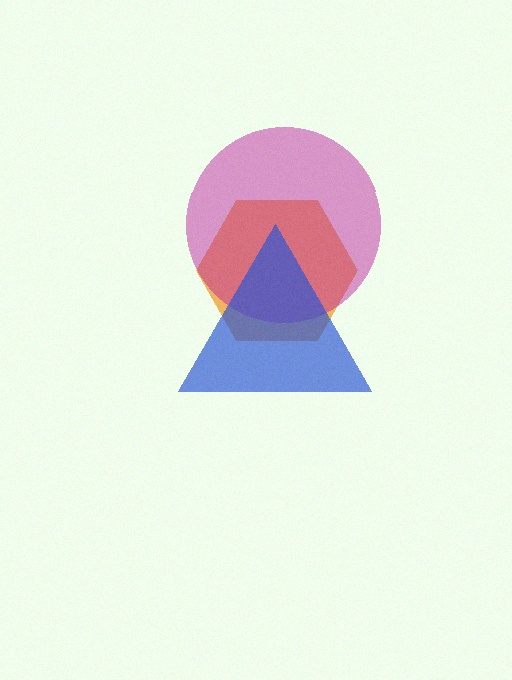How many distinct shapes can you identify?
There are 3 distinct shapes: an orange hexagon, a magenta circle, a blue triangle.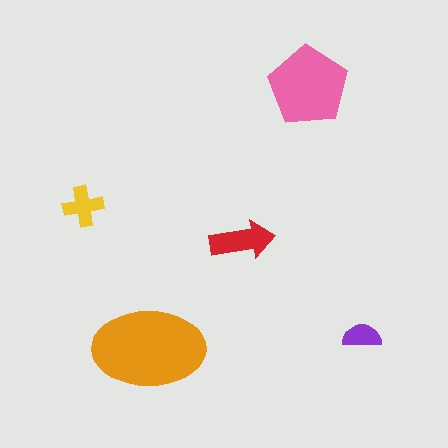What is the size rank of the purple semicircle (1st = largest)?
5th.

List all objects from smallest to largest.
The purple semicircle, the yellow cross, the red arrow, the pink pentagon, the orange ellipse.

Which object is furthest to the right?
The purple semicircle is rightmost.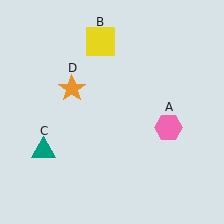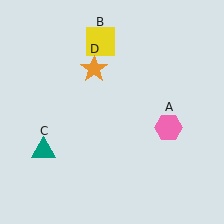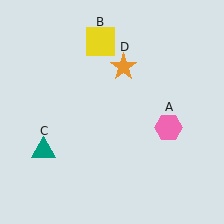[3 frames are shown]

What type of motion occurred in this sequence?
The orange star (object D) rotated clockwise around the center of the scene.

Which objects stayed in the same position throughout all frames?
Pink hexagon (object A) and yellow square (object B) and teal triangle (object C) remained stationary.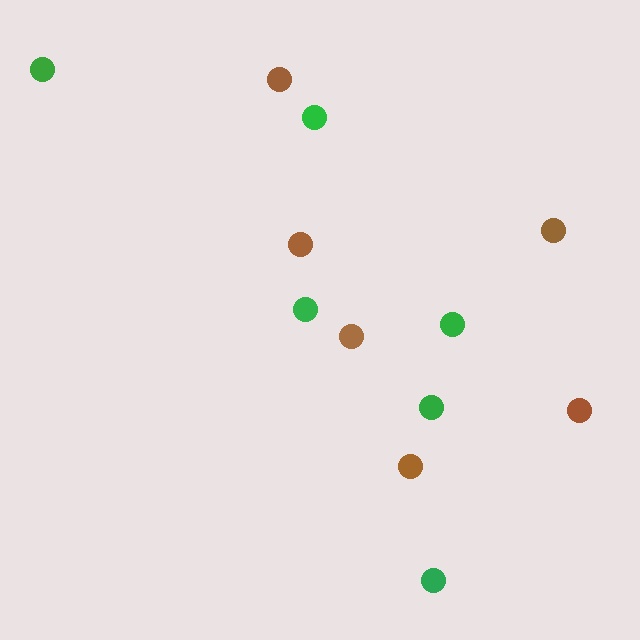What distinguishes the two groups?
There are 2 groups: one group of brown circles (6) and one group of green circles (6).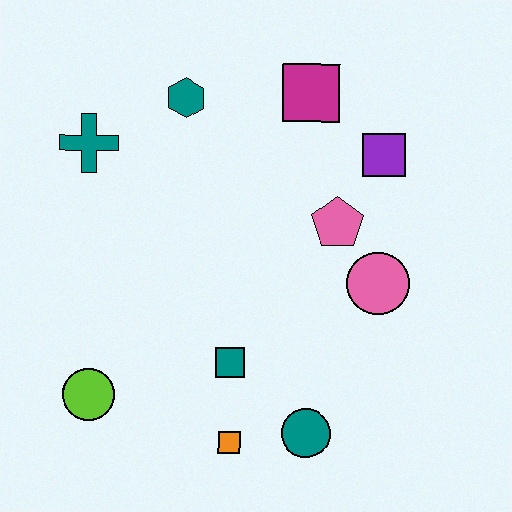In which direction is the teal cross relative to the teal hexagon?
The teal cross is to the left of the teal hexagon.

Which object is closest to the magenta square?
The purple square is closest to the magenta square.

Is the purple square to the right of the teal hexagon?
Yes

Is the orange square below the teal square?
Yes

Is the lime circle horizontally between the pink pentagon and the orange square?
No